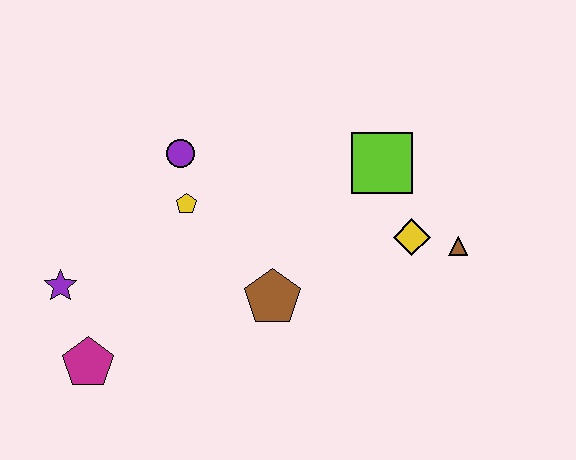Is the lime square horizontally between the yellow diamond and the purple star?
Yes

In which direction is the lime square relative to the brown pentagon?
The lime square is above the brown pentagon.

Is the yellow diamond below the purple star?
No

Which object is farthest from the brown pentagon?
The purple star is farthest from the brown pentagon.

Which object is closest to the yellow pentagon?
The purple circle is closest to the yellow pentagon.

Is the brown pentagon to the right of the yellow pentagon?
Yes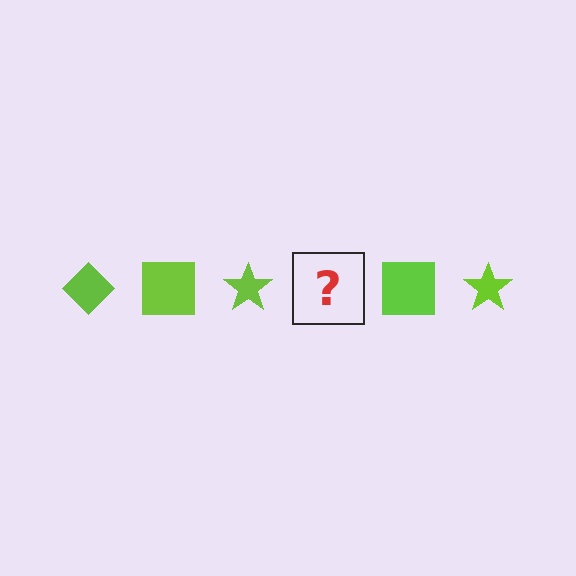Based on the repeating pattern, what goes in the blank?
The blank should be a lime diamond.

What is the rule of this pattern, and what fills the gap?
The rule is that the pattern cycles through diamond, square, star shapes in lime. The gap should be filled with a lime diamond.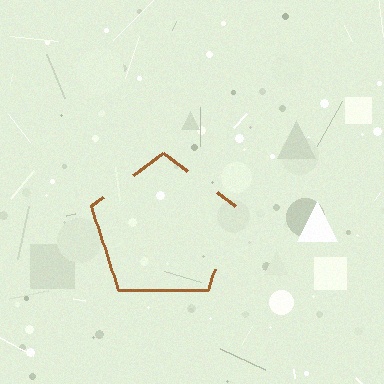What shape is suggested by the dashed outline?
The dashed outline suggests a pentagon.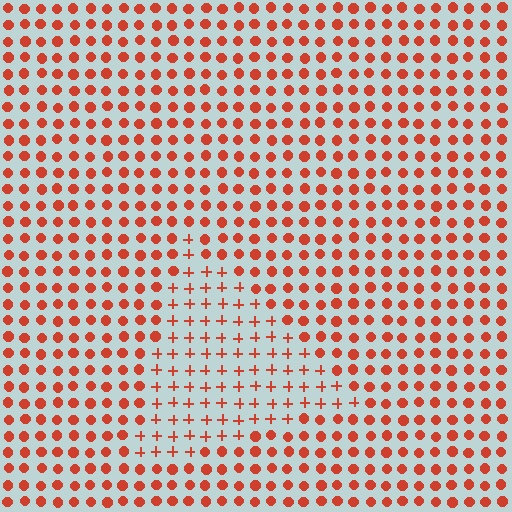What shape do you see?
I see a triangle.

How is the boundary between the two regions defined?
The boundary is defined by a change in element shape: plus signs inside vs. circles outside. All elements share the same color and spacing.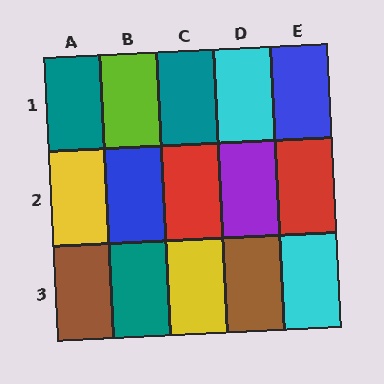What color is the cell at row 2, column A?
Yellow.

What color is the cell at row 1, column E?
Blue.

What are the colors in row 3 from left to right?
Brown, teal, yellow, brown, cyan.